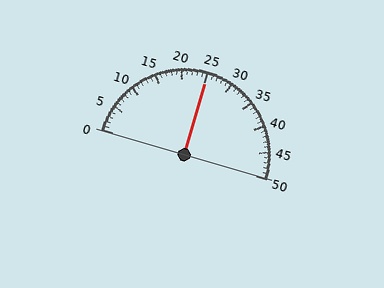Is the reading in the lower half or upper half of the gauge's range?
The reading is in the upper half of the range (0 to 50).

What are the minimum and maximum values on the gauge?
The gauge ranges from 0 to 50.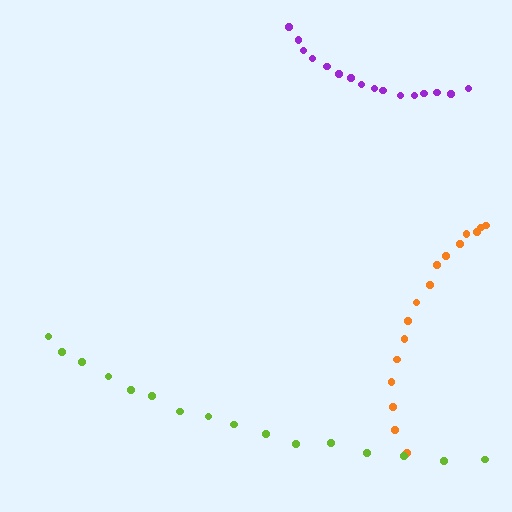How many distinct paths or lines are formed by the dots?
There are 3 distinct paths.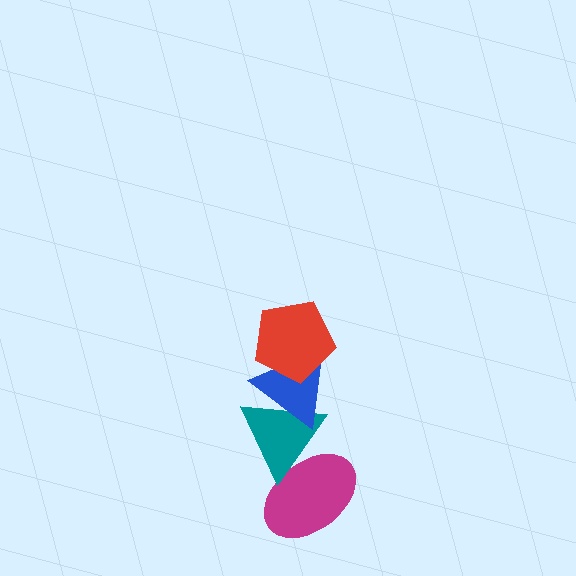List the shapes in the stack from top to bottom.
From top to bottom: the red pentagon, the blue triangle, the teal triangle, the magenta ellipse.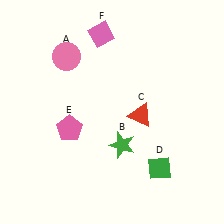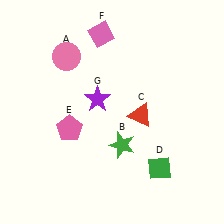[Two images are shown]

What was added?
A purple star (G) was added in Image 2.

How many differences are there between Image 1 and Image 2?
There is 1 difference between the two images.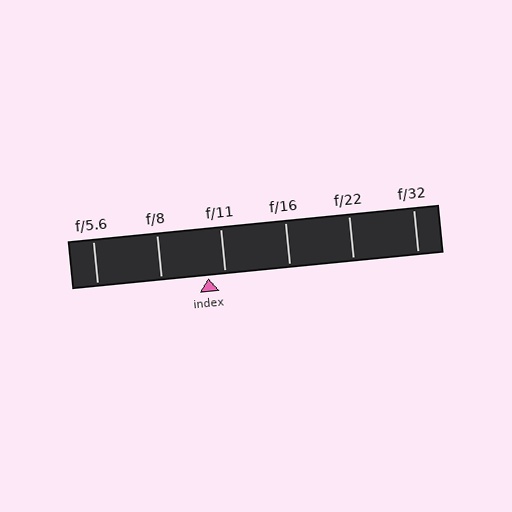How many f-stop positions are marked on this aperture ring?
There are 6 f-stop positions marked.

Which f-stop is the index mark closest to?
The index mark is closest to f/11.